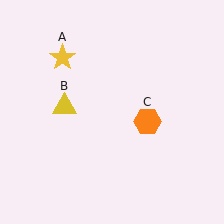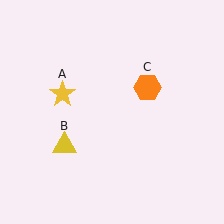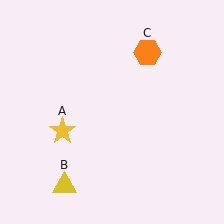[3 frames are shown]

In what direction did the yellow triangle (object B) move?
The yellow triangle (object B) moved down.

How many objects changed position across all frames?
3 objects changed position: yellow star (object A), yellow triangle (object B), orange hexagon (object C).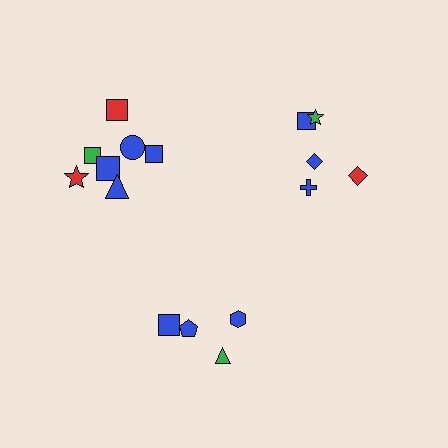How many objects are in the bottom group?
There are 4 objects.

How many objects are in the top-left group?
There are 7 objects.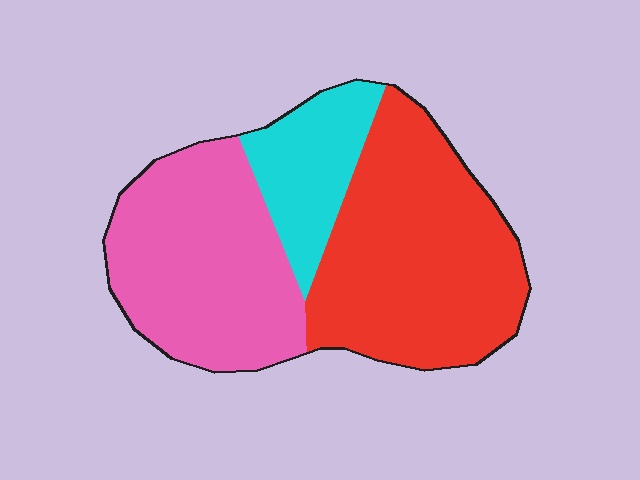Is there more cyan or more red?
Red.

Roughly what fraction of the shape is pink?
Pink takes up between a third and a half of the shape.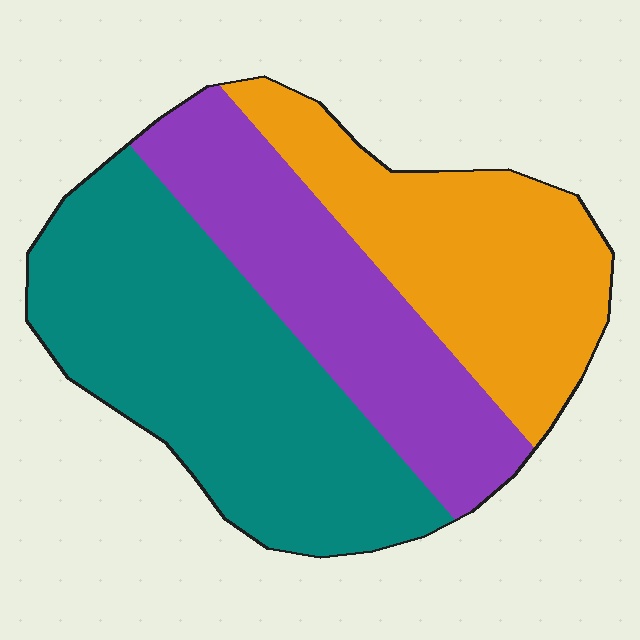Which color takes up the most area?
Teal, at roughly 45%.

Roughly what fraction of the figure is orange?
Orange covers around 30% of the figure.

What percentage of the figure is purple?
Purple covers about 30% of the figure.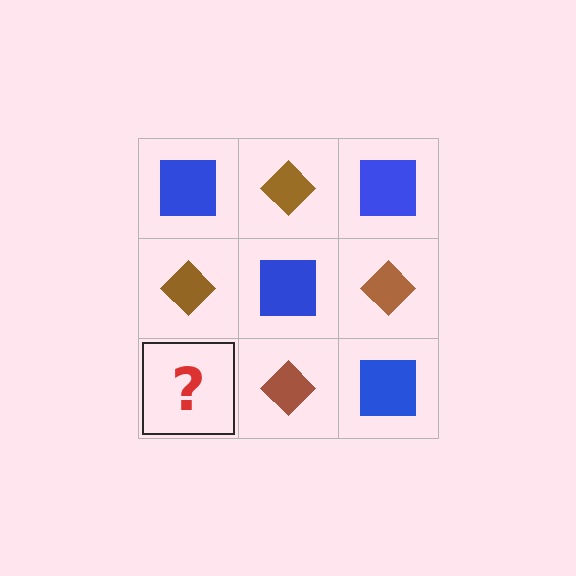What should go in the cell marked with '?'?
The missing cell should contain a blue square.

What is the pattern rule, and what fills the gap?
The rule is that it alternates blue square and brown diamond in a checkerboard pattern. The gap should be filled with a blue square.